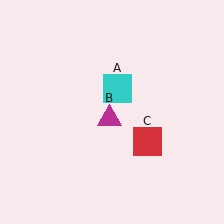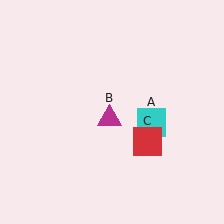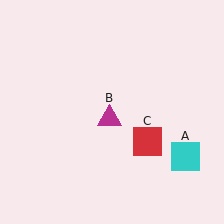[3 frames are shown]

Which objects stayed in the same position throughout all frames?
Magenta triangle (object B) and red square (object C) remained stationary.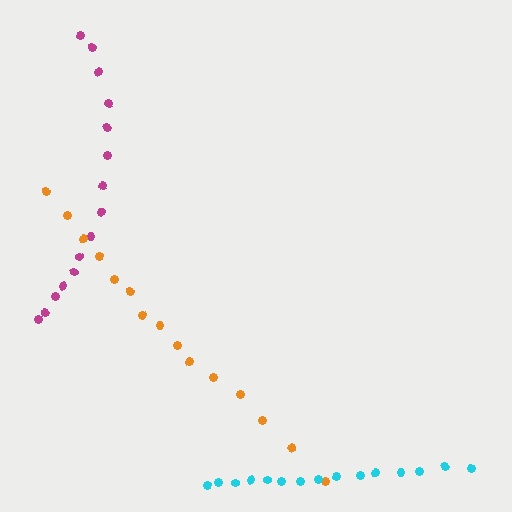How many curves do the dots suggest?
There are 3 distinct paths.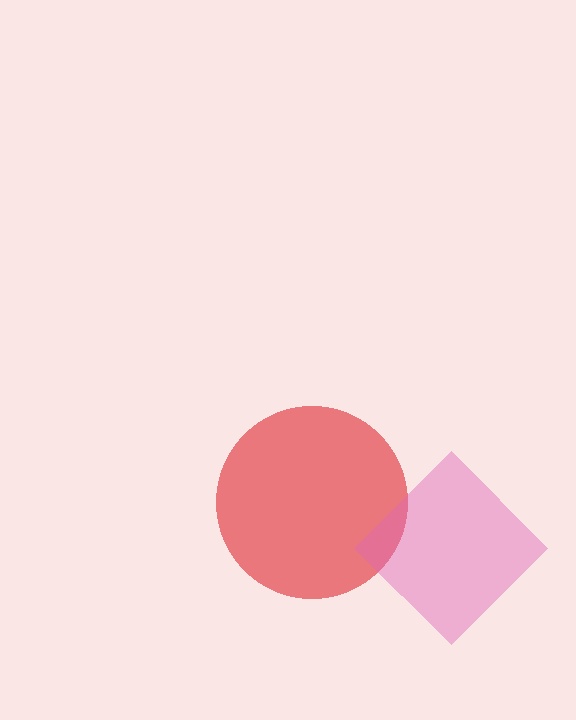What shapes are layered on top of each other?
The layered shapes are: a red circle, a pink diamond.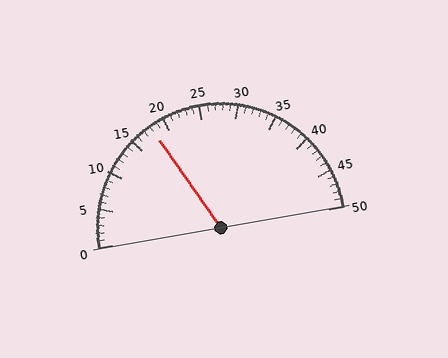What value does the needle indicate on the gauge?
The needle indicates approximately 18.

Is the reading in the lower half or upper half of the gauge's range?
The reading is in the lower half of the range (0 to 50).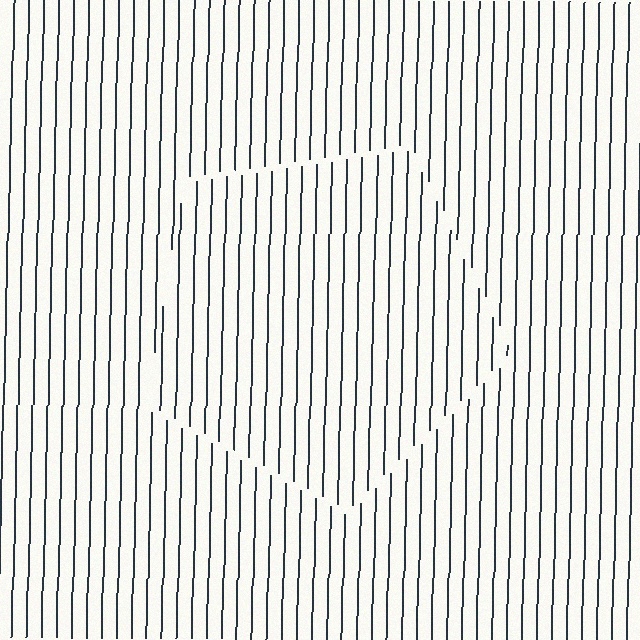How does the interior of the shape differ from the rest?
The interior of the shape contains the same grating, shifted by half a period — the contour is defined by the phase discontinuity where line-ends from the inner and outer gratings abut.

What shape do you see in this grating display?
An illusory pentagon. The interior of the shape contains the same grating, shifted by half a period — the contour is defined by the phase discontinuity where line-ends from the inner and outer gratings abut.